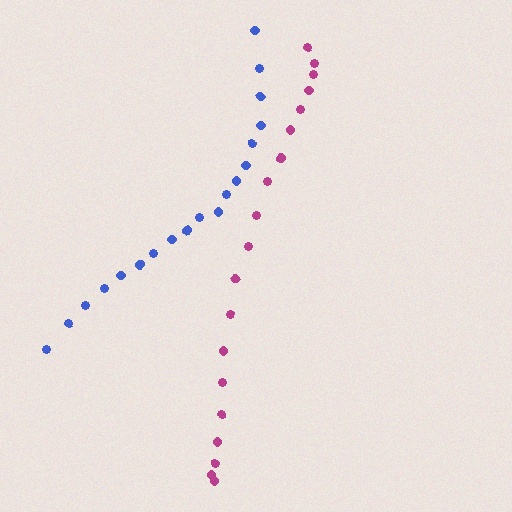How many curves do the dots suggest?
There are 2 distinct paths.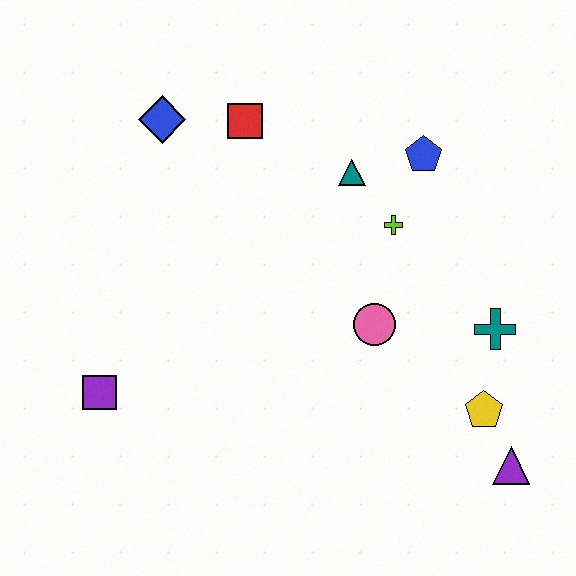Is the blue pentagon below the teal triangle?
No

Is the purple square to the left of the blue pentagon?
Yes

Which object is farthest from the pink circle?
The blue diamond is farthest from the pink circle.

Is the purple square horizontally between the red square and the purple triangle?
No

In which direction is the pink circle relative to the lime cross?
The pink circle is below the lime cross.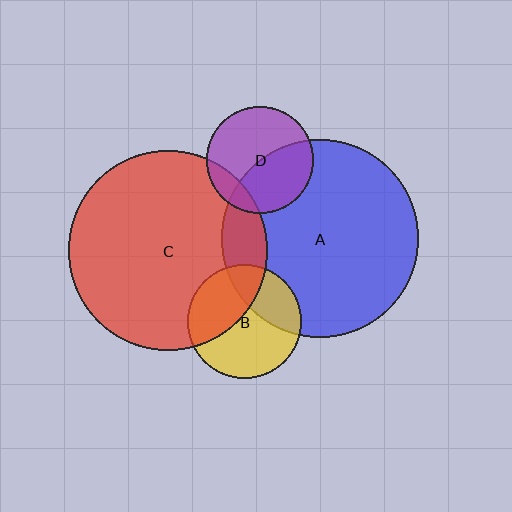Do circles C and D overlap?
Yes.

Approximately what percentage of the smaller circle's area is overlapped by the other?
Approximately 15%.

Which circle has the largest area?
Circle C (red).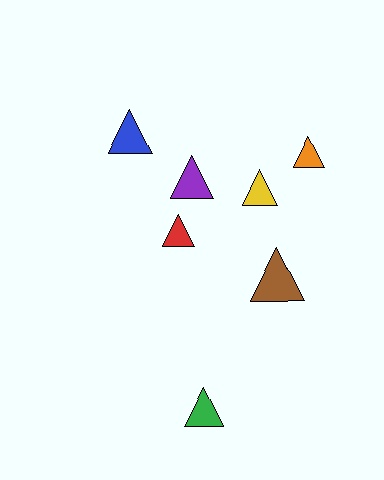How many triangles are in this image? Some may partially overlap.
There are 7 triangles.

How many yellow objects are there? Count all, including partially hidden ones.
There is 1 yellow object.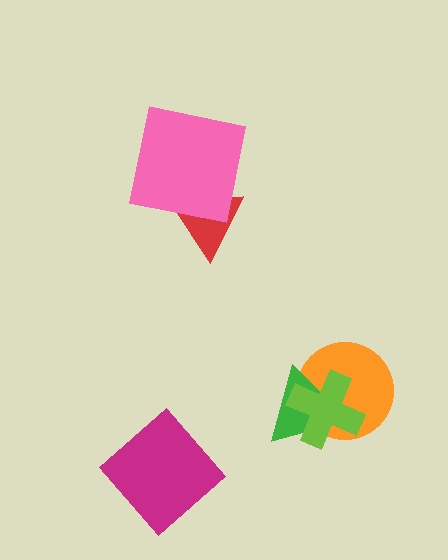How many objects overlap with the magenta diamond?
0 objects overlap with the magenta diamond.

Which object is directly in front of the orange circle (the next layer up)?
The green triangle is directly in front of the orange circle.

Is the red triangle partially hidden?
Yes, it is partially covered by another shape.